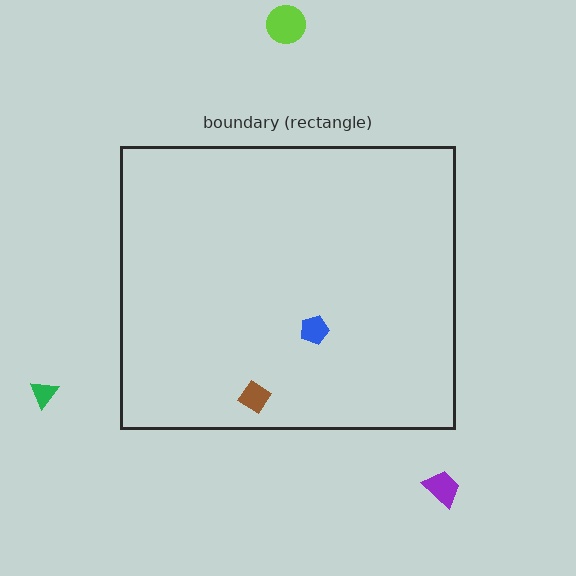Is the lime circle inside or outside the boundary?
Outside.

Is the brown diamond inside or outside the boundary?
Inside.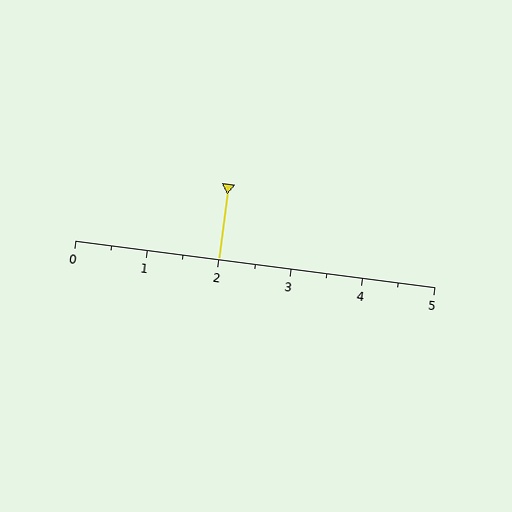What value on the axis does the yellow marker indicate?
The marker indicates approximately 2.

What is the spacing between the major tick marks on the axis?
The major ticks are spaced 1 apart.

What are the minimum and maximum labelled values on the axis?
The axis runs from 0 to 5.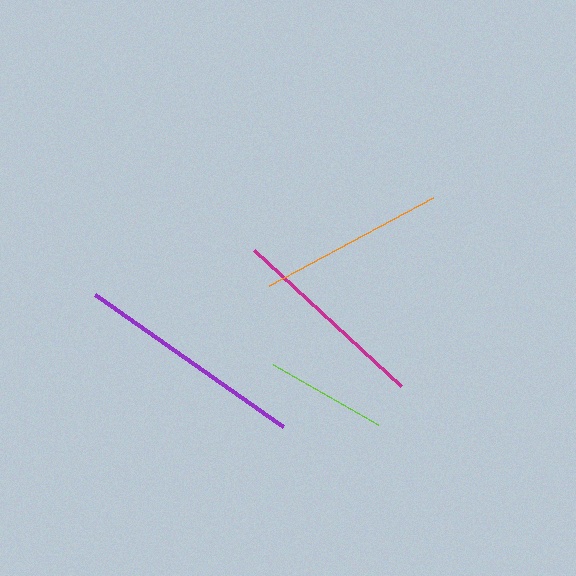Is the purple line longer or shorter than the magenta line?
The purple line is longer than the magenta line.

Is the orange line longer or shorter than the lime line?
The orange line is longer than the lime line.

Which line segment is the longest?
The purple line is the longest at approximately 230 pixels.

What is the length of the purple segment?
The purple segment is approximately 230 pixels long.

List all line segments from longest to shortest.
From longest to shortest: purple, magenta, orange, lime.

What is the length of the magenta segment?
The magenta segment is approximately 200 pixels long.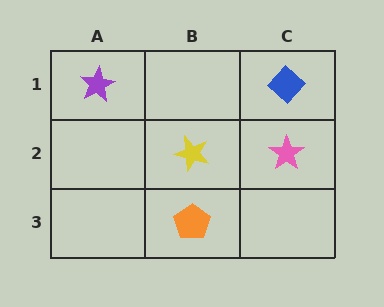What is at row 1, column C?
A blue diamond.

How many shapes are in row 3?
1 shape.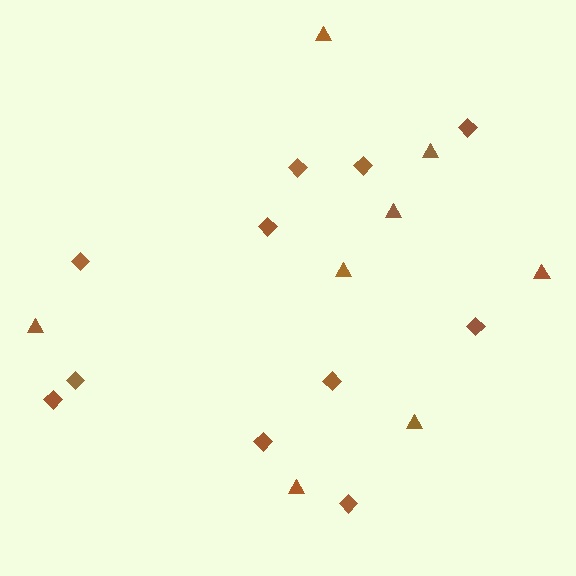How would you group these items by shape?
There are 2 groups: one group of diamonds (11) and one group of triangles (8).